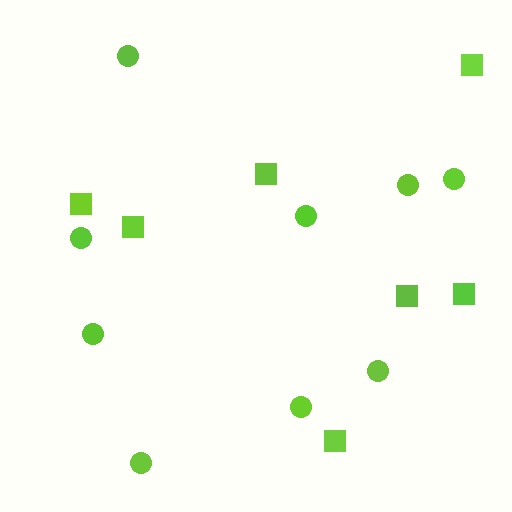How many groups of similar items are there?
There are 2 groups: one group of squares (7) and one group of circles (9).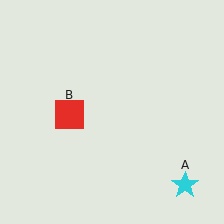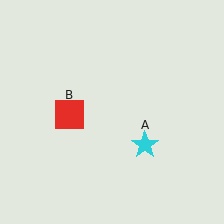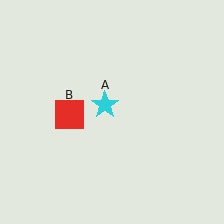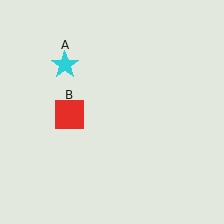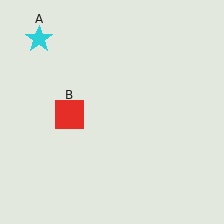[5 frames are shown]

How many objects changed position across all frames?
1 object changed position: cyan star (object A).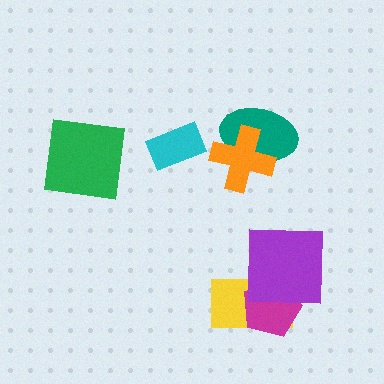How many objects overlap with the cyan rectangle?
0 objects overlap with the cyan rectangle.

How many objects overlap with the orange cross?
1 object overlaps with the orange cross.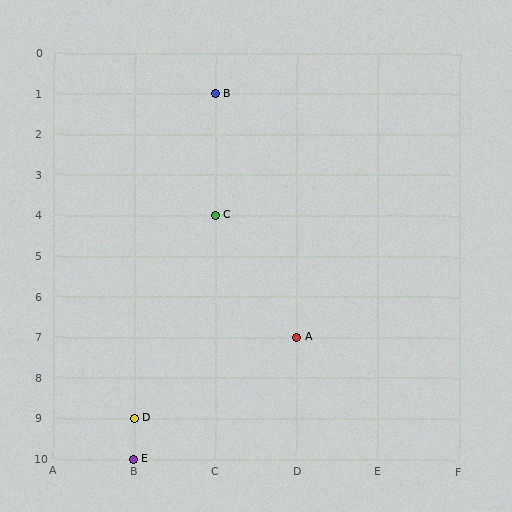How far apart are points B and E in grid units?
Points B and E are 1 column and 9 rows apart (about 9.1 grid units diagonally).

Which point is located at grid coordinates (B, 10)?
Point E is at (B, 10).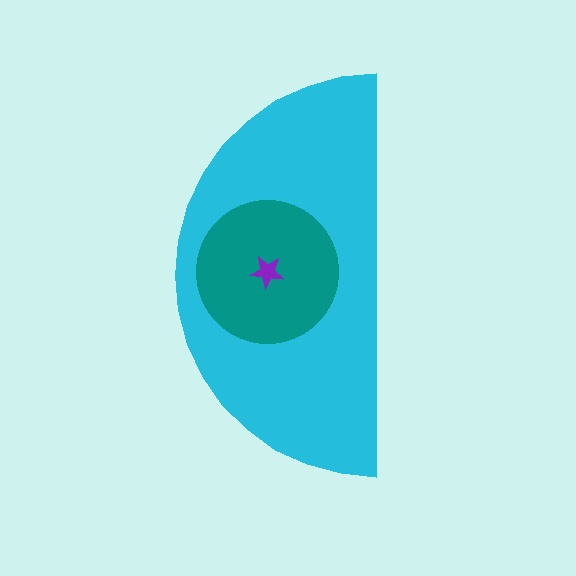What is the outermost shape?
The cyan semicircle.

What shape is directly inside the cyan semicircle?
The teal circle.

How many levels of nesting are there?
3.